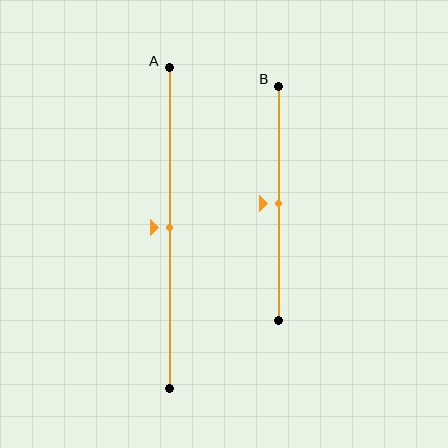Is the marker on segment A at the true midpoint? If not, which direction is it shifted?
Yes, the marker on segment A is at the true midpoint.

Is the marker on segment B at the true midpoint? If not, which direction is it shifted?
Yes, the marker on segment B is at the true midpoint.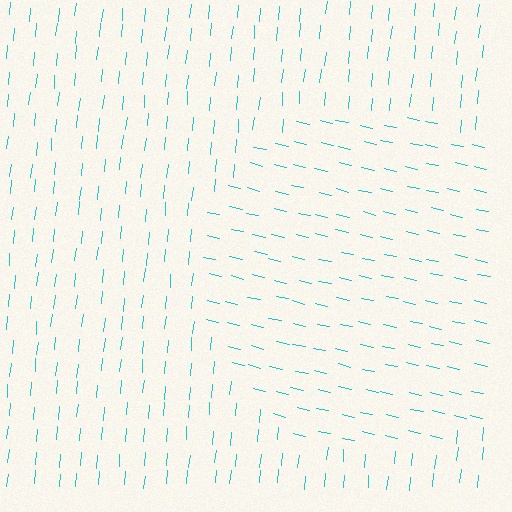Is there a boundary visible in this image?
Yes, there is a texture boundary formed by a change in line orientation.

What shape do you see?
I see a circle.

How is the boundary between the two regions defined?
The boundary is defined purely by a change in line orientation (approximately 83 degrees difference). All lines are the same color and thickness.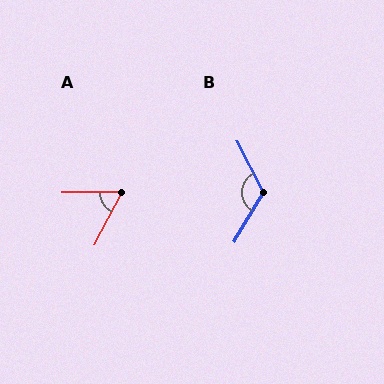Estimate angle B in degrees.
Approximately 121 degrees.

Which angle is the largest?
B, at approximately 121 degrees.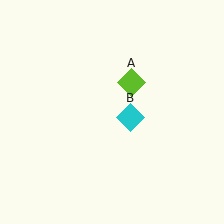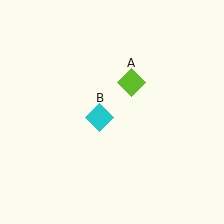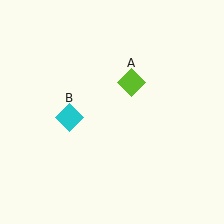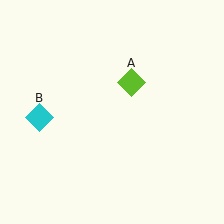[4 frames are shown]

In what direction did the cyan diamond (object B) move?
The cyan diamond (object B) moved left.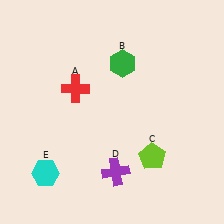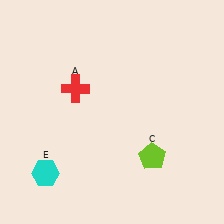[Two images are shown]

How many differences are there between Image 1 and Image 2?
There are 2 differences between the two images.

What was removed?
The purple cross (D), the green hexagon (B) were removed in Image 2.